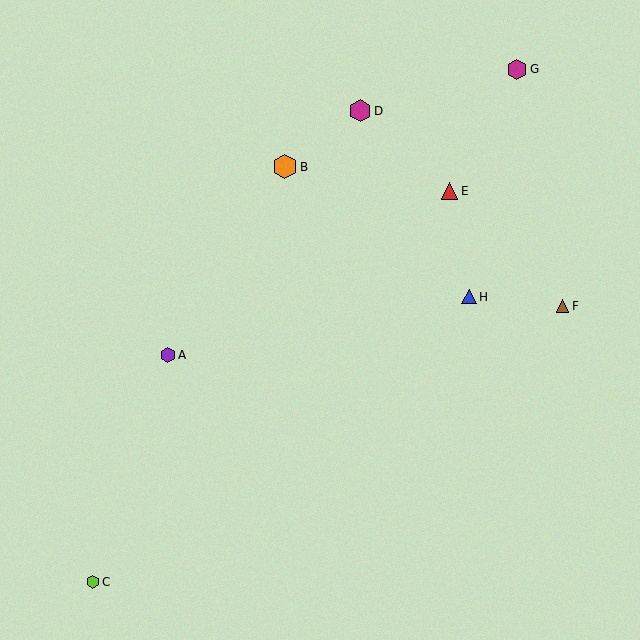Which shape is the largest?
The orange hexagon (labeled B) is the largest.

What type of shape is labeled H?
Shape H is a blue triangle.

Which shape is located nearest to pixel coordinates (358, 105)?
The magenta hexagon (labeled D) at (360, 111) is nearest to that location.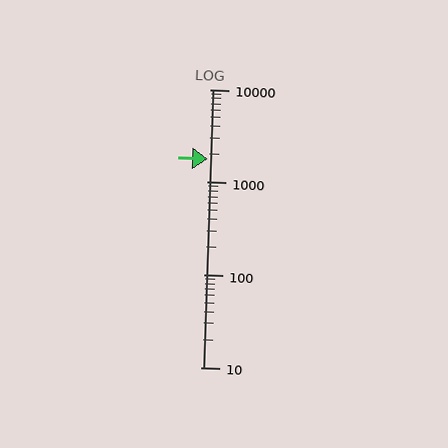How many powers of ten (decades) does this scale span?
The scale spans 3 decades, from 10 to 10000.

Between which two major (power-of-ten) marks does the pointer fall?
The pointer is between 1000 and 10000.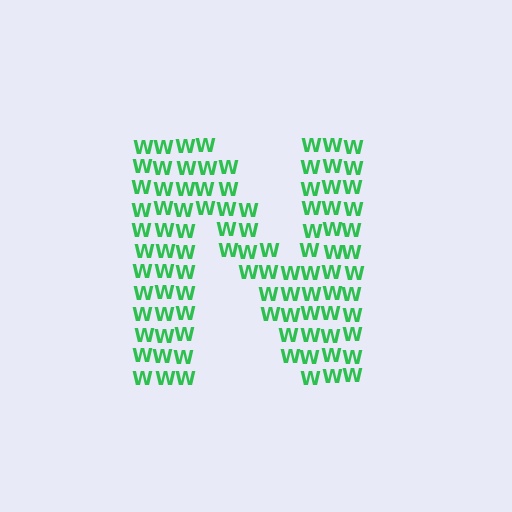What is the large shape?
The large shape is the letter N.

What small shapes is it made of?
It is made of small letter W's.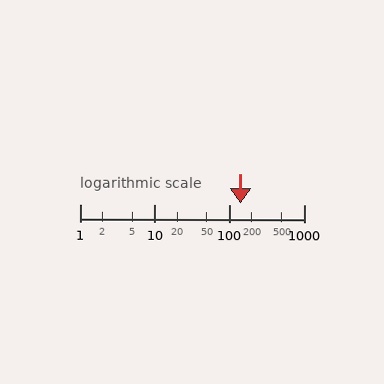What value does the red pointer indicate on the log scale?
The pointer indicates approximately 140.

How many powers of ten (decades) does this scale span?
The scale spans 3 decades, from 1 to 1000.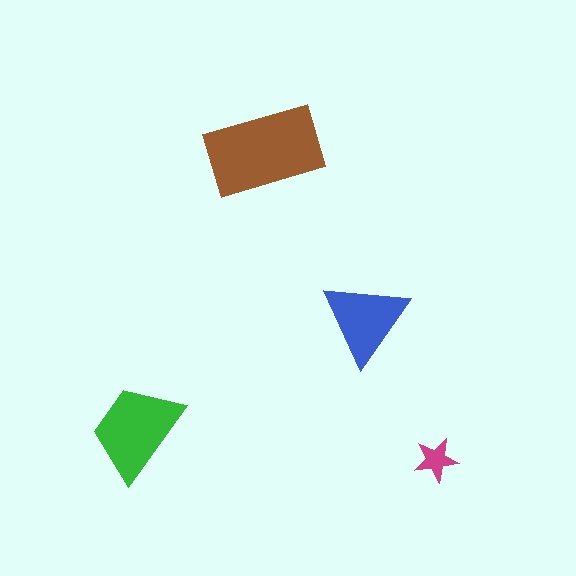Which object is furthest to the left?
The green trapezoid is leftmost.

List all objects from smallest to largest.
The magenta star, the blue triangle, the green trapezoid, the brown rectangle.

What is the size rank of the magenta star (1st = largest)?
4th.